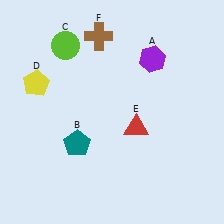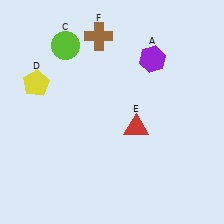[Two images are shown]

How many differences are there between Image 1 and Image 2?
There is 1 difference between the two images.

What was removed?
The teal pentagon (B) was removed in Image 2.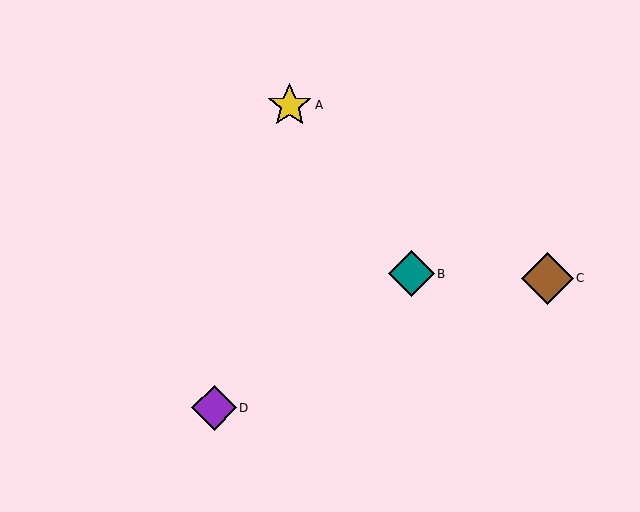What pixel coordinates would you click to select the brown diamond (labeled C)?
Click at (548, 278) to select the brown diamond C.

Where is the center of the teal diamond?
The center of the teal diamond is at (411, 274).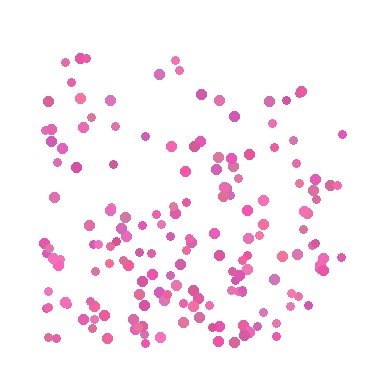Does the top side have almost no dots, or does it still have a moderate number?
Still a moderate number, just noticeably fewer than the bottom.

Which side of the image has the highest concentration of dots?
The bottom.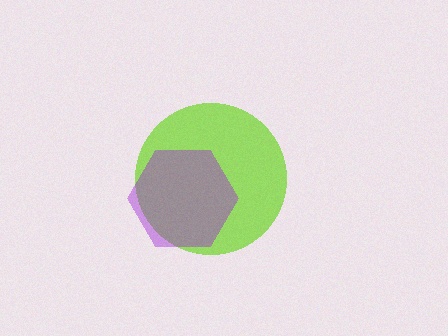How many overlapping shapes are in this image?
There are 2 overlapping shapes in the image.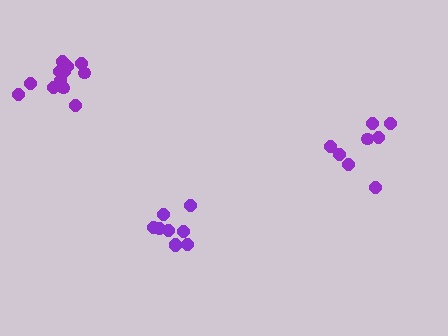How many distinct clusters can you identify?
There are 3 distinct clusters.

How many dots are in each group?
Group 1: 8 dots, Group 2: 12 dots, Group 3: 9 dots (29 total).